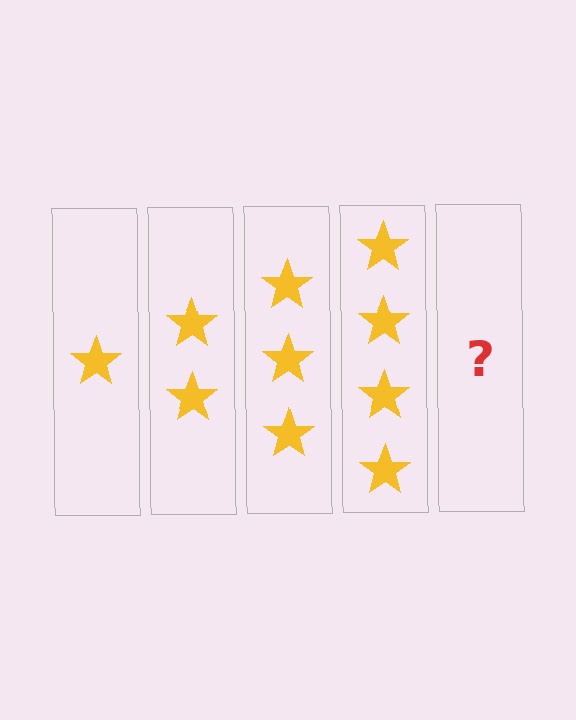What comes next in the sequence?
The next element should be 5 stars.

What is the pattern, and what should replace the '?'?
The pattern is that each step adds one more star. The '?' should be 5 stars.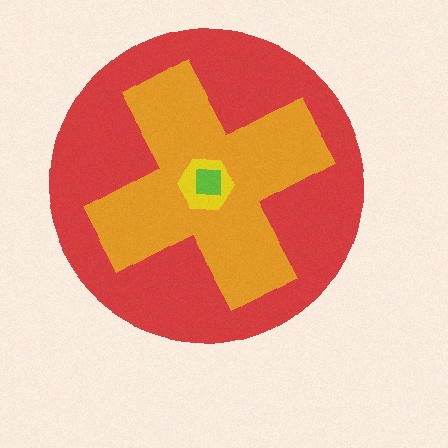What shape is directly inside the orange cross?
The yellow hexagon.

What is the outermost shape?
The red circle.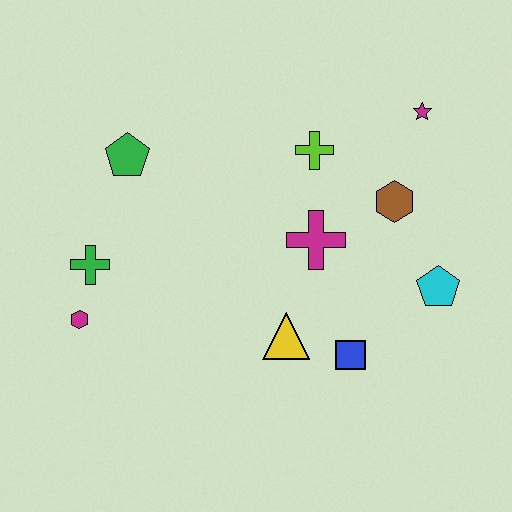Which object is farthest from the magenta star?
The magenta hexagon is farthest from the magenta star.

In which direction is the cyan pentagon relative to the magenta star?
The cyan pentagon is below the magenta star.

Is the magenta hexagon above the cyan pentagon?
No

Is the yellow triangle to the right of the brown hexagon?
No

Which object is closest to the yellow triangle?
The blue square is closest to the yellow triangle.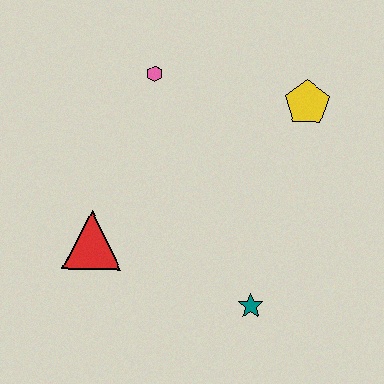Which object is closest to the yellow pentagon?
The pink hexagon is closest to the yellow pentagon.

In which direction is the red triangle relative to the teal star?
The red triangle is to the left of the teal star.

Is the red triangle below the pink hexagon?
Yes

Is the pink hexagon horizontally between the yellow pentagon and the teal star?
No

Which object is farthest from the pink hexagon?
The teal star is farthest from the pink hexagon.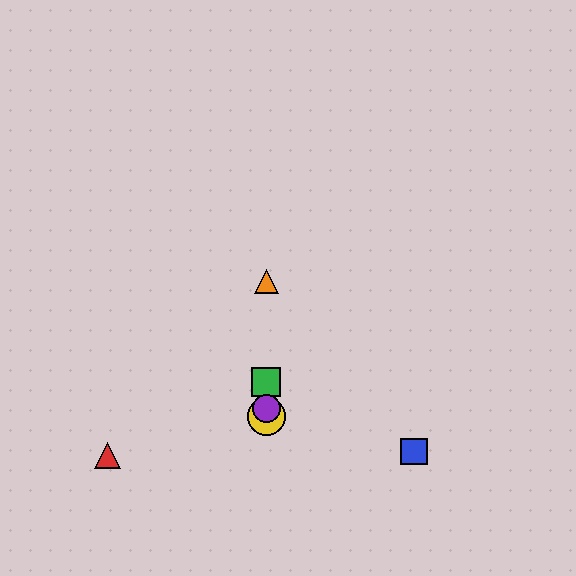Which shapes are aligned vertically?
The green square, the yellow circle, the purple circle, the orange triangle are aligned vertically.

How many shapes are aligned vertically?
4 shapes (the green square, the yellow circle, the purple circle, the orange triangle) are aligned vertically.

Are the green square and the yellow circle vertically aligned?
Yes, both are at x≈266.